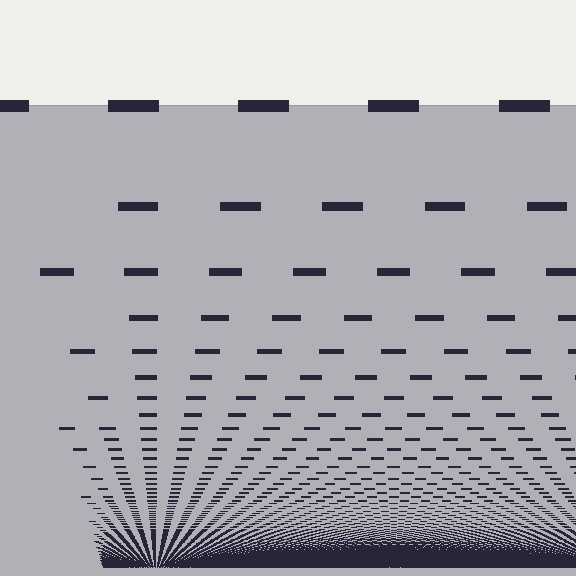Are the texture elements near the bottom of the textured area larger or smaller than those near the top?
Smaller. The gradient is inverted — elements near the bottom are smaller and denser.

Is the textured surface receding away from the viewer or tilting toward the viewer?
The surface appears to tilt toward the viewer. Texture elements get larger and sparser toward the top.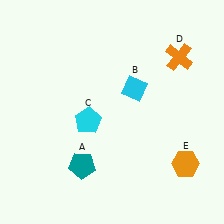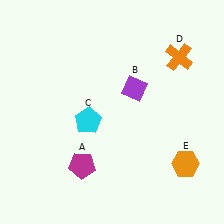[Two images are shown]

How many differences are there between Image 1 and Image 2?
There are 2 differences between the two images.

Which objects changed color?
A changed from teal to magenta. B changed from cyan to purple.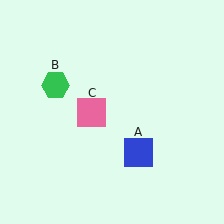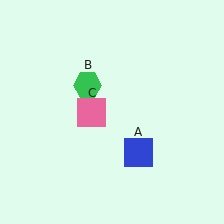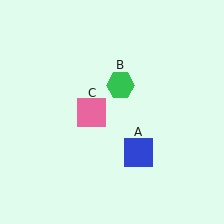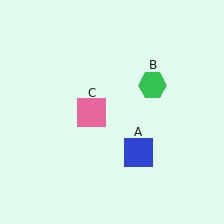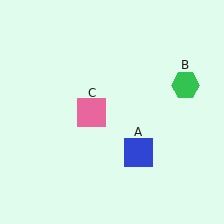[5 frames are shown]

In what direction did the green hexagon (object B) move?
The green hexagon (object B) moved right.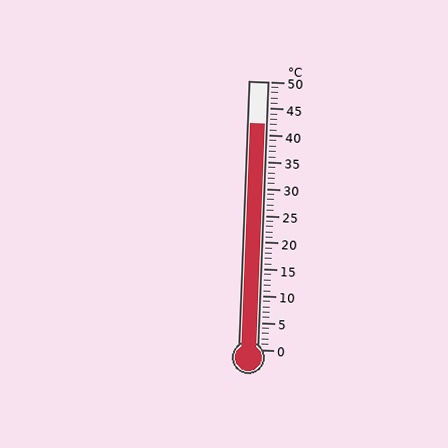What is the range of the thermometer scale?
The thermometer scale ranges from 0°C to 50°C.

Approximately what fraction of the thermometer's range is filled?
The thermometer is filled to approximately 85% of its range.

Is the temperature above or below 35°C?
The temperature is above 35°C.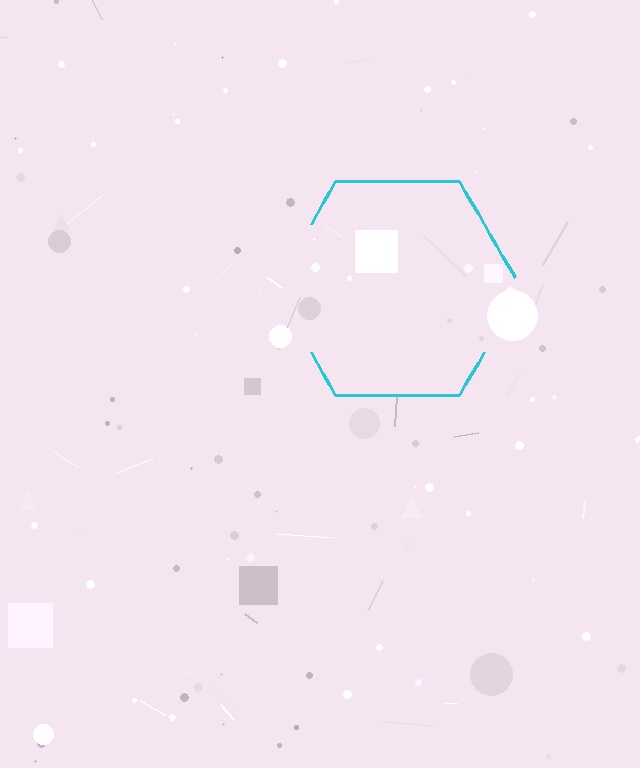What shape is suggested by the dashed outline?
The dashed outline suggests a hexagon.